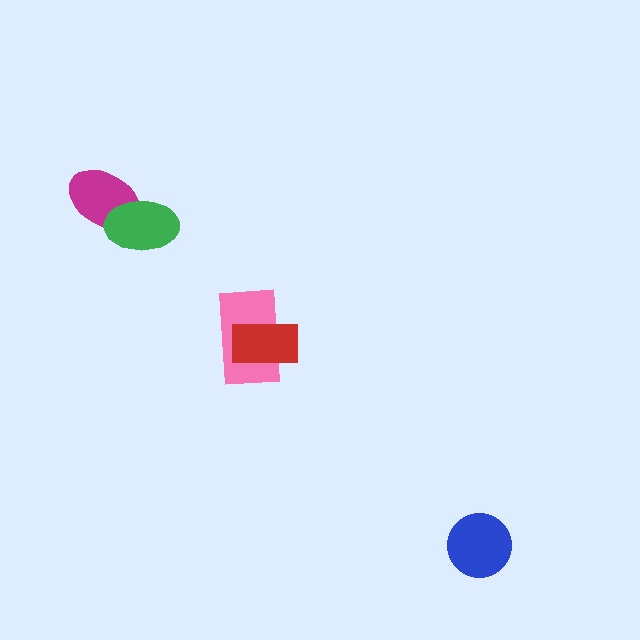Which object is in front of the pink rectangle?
The red rectangle is in front of the pink rectangle.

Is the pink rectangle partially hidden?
Yes, it is partially covered by another shape.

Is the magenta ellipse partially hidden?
Yes, it is partially covered by another shape.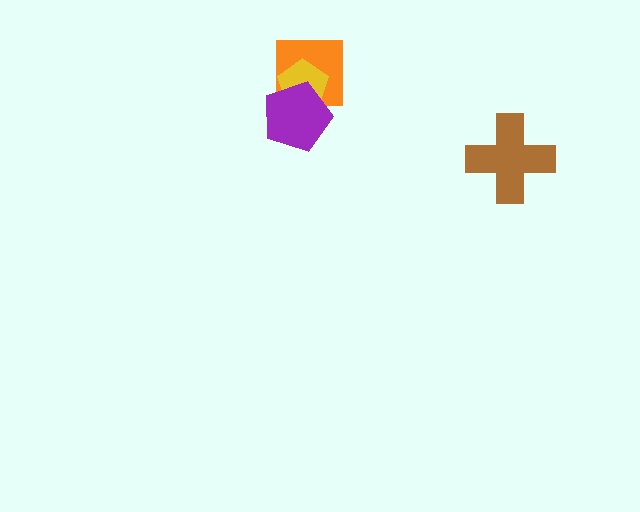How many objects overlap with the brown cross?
0 objects overlap with the brown cross.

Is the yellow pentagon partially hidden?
Yes, it is partially covered by another shape.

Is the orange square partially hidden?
Yes, it is partially covered by another shape.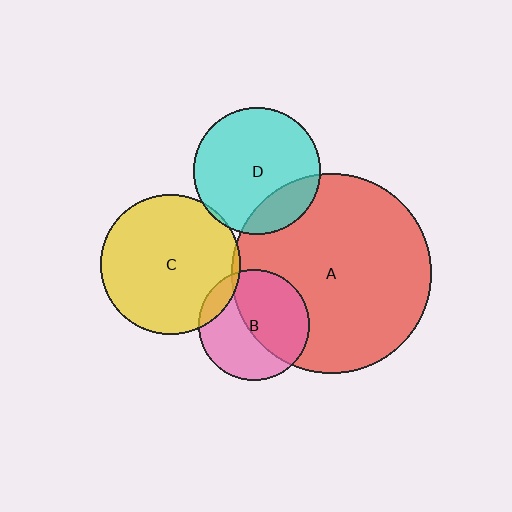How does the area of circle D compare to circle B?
Approximately 1.3 times.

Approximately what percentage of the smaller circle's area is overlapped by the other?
Approximately 5%.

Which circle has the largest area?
Circle A (red).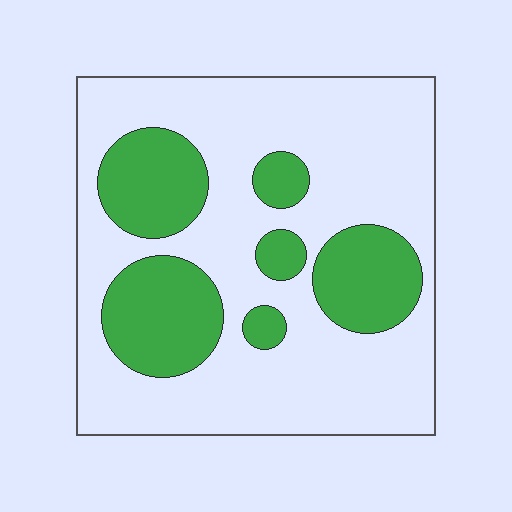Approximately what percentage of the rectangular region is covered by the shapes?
Approximately 30%.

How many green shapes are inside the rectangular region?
6.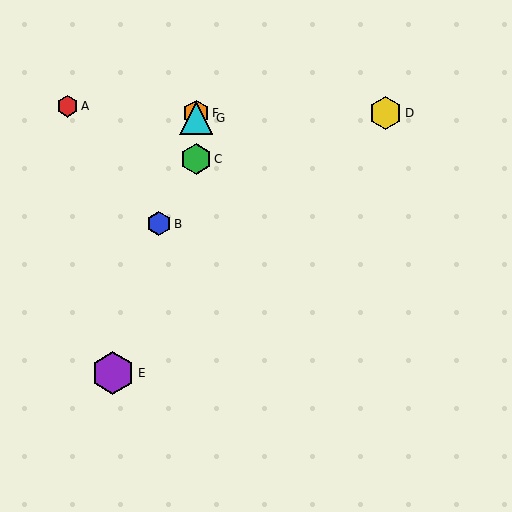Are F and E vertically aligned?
No, F is at x≈196 and E is at x≈113.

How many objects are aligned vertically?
3 objects (C, F, G) are aligned vertically.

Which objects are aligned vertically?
Objects C, F, G are aligned vertically.